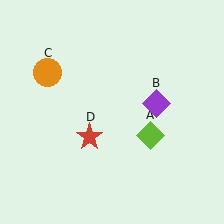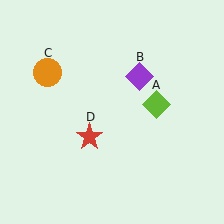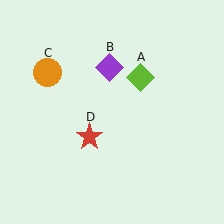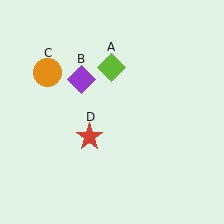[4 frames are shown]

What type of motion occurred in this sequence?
The lime diamond (object A), purple diamond (object B) rotated counterclockwise around the center of the scene.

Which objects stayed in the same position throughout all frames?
Orange circle (object C) and red star (object D) remained stationary.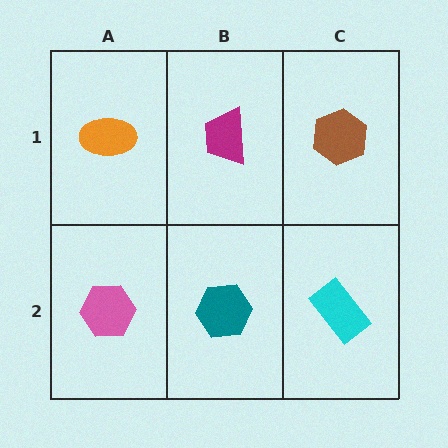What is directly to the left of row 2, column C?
A teal hexagon.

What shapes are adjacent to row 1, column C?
A cyan rectangle (row 2, column C), a magenta trapezoid (row 1, column B).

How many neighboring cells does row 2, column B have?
3.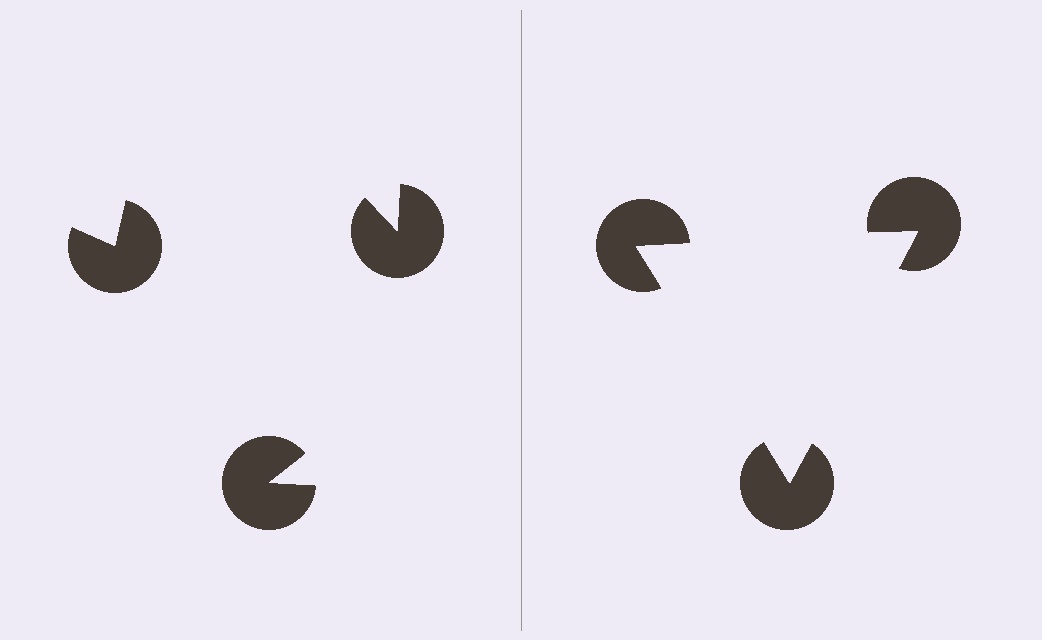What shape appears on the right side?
An illusory triangle.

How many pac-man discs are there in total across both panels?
6 — 3 on each side.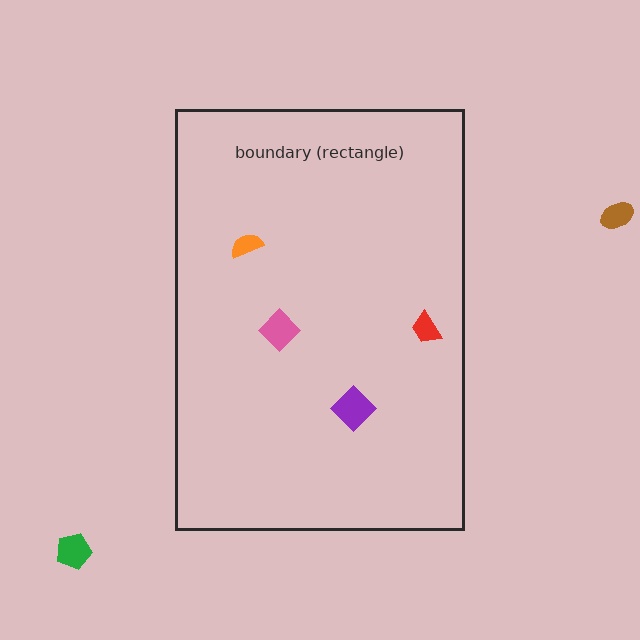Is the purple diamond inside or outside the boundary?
Inside.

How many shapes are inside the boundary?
4 inside, 2 outside.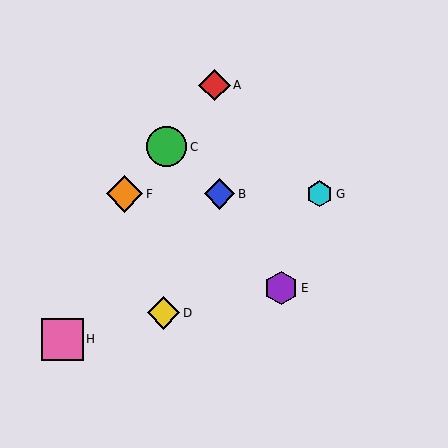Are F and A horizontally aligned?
No, F is at y≈194 and A is at y≈85.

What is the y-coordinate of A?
Object A is at y≈85.